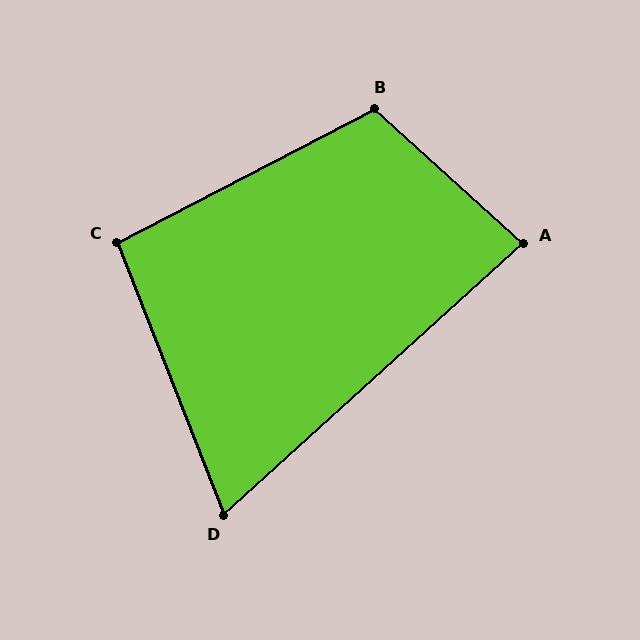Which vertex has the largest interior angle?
B, at approximately 111 degrees.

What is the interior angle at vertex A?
Approximately 84 degrees (acute).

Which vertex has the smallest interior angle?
D, at approximately 69 degrees.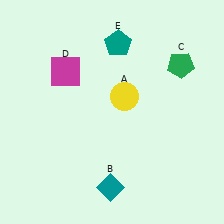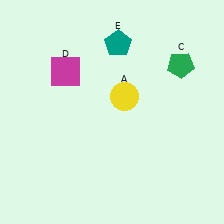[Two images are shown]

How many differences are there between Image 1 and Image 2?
There is 1 difference between the two images.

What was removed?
The teal diamond (B) was removed in Image 2.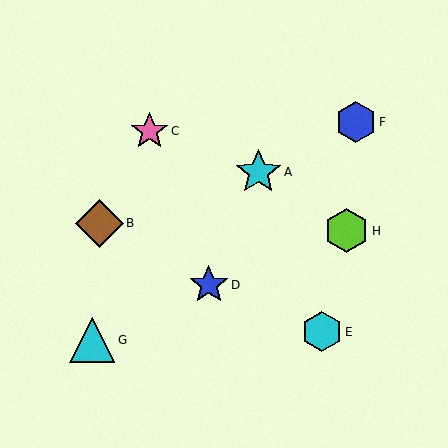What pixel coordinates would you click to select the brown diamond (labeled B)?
Click at (99, 223) to select the brown diamond B.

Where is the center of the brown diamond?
The center of the brown diamond is at (99, 223).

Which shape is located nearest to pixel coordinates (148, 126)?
The pink star (labeled C) at (149, 131) is nearest to that location.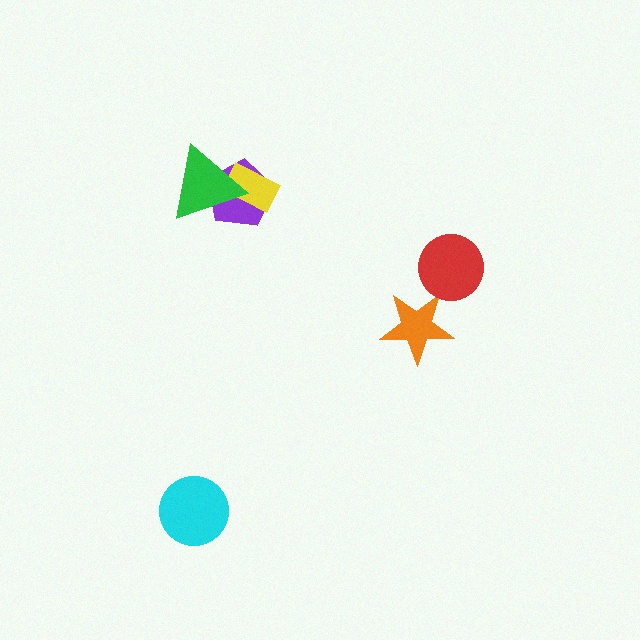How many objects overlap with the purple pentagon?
2 objects overlap with the purple pentagon.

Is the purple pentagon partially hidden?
Yes, it is partially covered by another shape.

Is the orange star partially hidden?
No, no other shape covers it.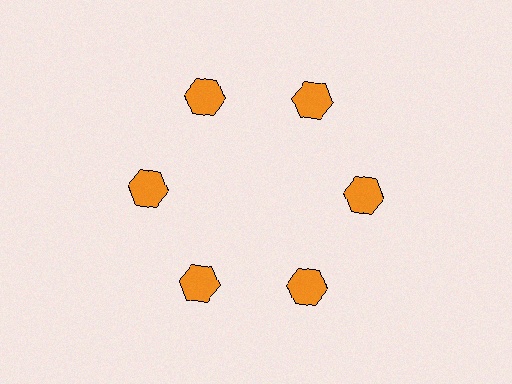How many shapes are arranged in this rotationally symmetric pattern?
There are 6 shapes, arranged in 6 groups of 1.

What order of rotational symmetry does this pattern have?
This pattern has 6-fold rotational symmetry.